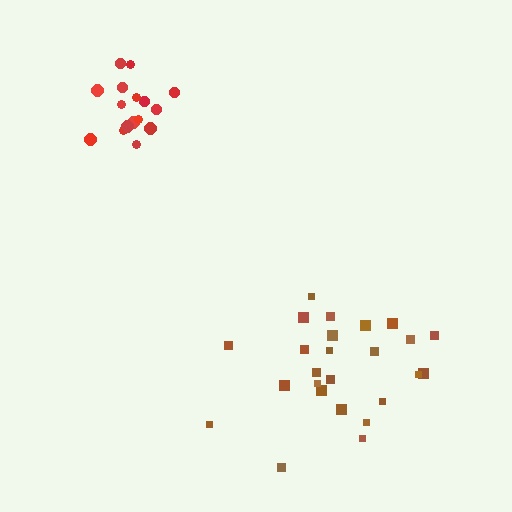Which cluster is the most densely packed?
Red.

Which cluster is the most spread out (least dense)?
Brown.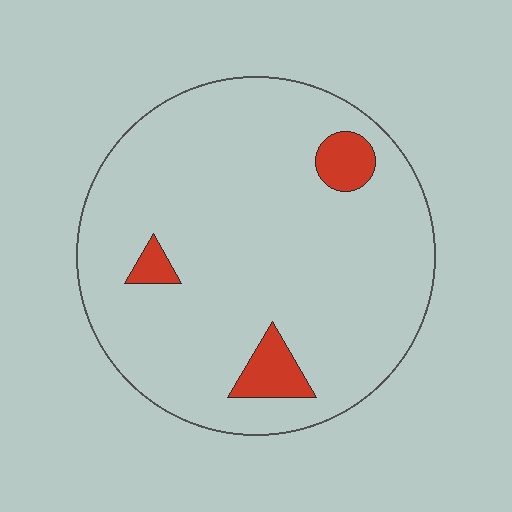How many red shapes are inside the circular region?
3.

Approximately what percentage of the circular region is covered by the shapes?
Approximately 10%.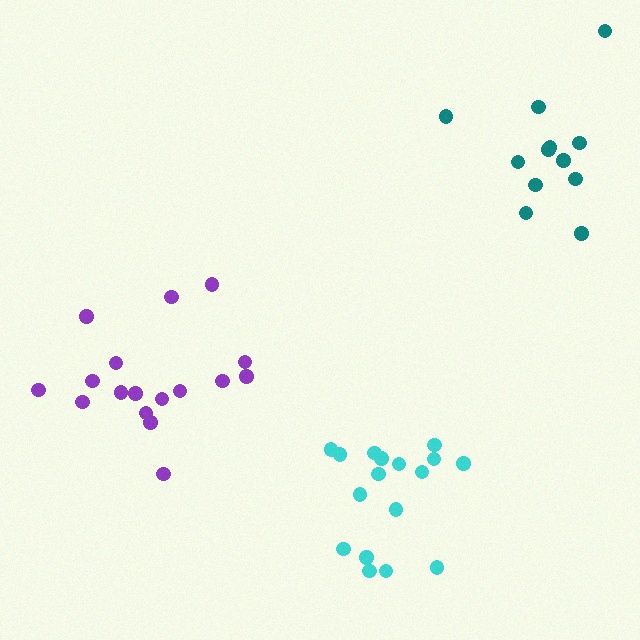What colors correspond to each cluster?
The clusters are colored: purple, teal, cyan.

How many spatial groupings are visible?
There are 3 spatial groupings.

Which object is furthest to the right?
The teal cluster is rightmost.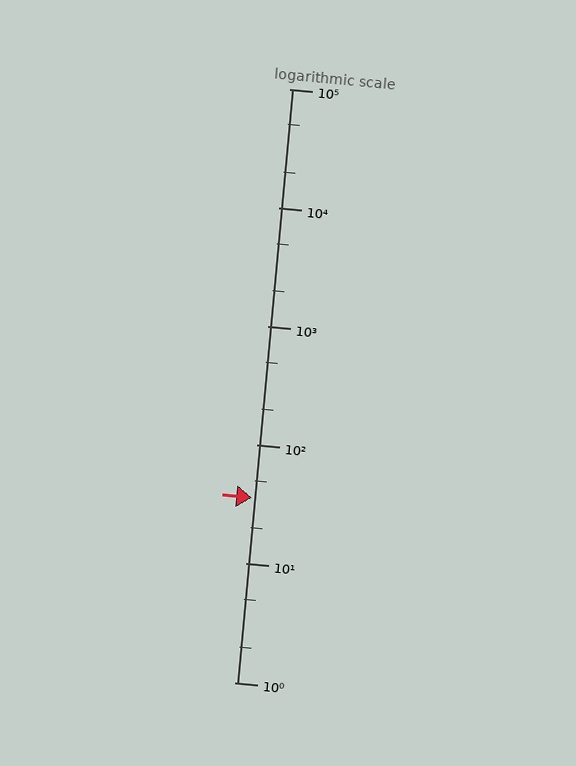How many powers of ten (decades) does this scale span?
The scale spans 5 decades, from 1 to 100000.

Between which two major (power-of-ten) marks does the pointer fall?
The pointer is between 10 and 100.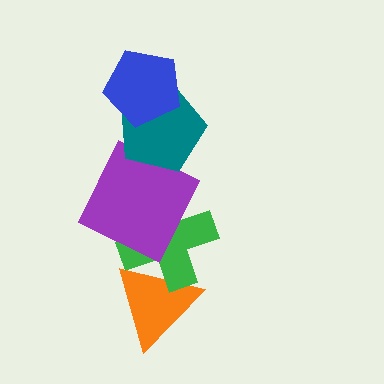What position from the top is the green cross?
The green cross is 4th from the top.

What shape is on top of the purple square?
The teal pentagon is on top of the purple square.